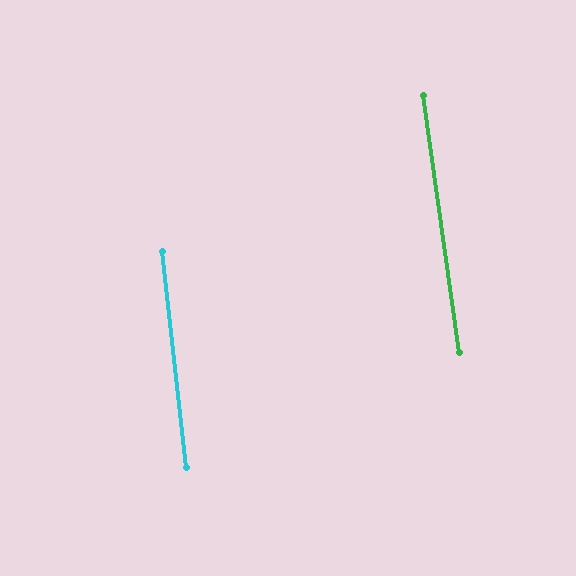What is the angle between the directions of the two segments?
Approximately 2 degrees.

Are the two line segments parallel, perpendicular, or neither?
Parallel — their directions differ by only 1.7°.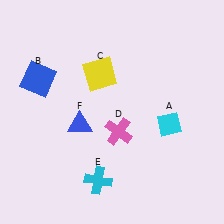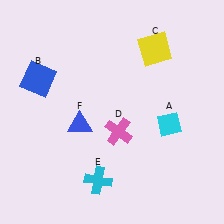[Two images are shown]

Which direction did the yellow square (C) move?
The yellow square (C) moved right.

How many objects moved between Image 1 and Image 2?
1 object moved between the two images.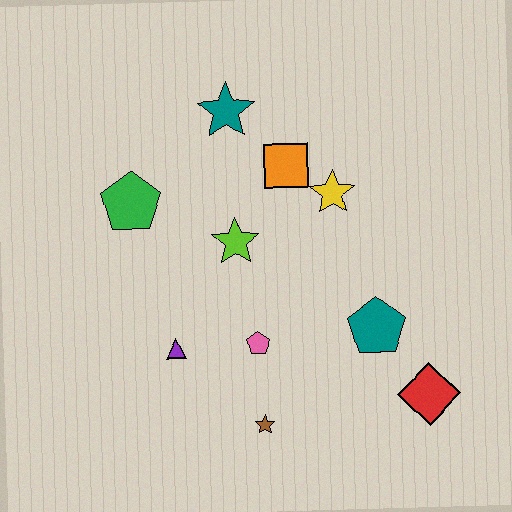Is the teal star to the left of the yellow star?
Yes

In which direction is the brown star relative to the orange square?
The brown star is below the orange square.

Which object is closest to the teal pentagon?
The red diamond is closest to the teal pentagon.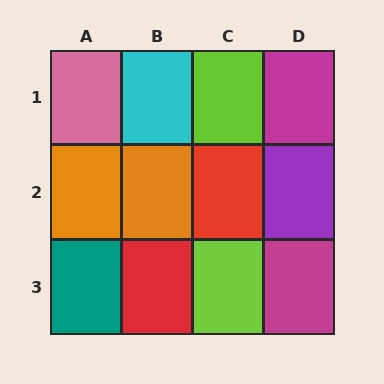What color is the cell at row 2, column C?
Red.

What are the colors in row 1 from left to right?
Pink, cyan, lime, magenta.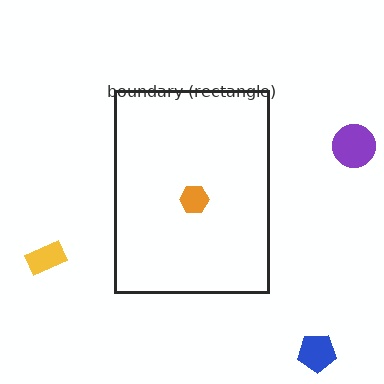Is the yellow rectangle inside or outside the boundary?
Outside.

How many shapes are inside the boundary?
1 inside, 3 outside.